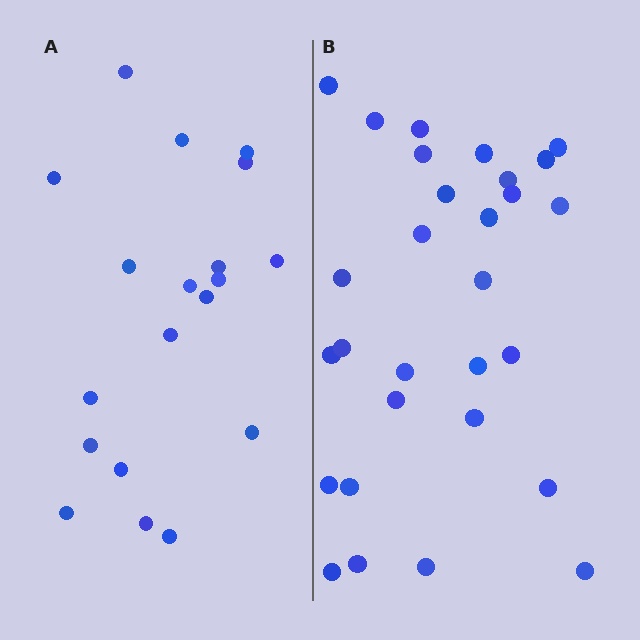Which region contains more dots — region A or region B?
Region B (the right region) has more dots.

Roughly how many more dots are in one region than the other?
Region B has roughly 10 or so more dots than region A.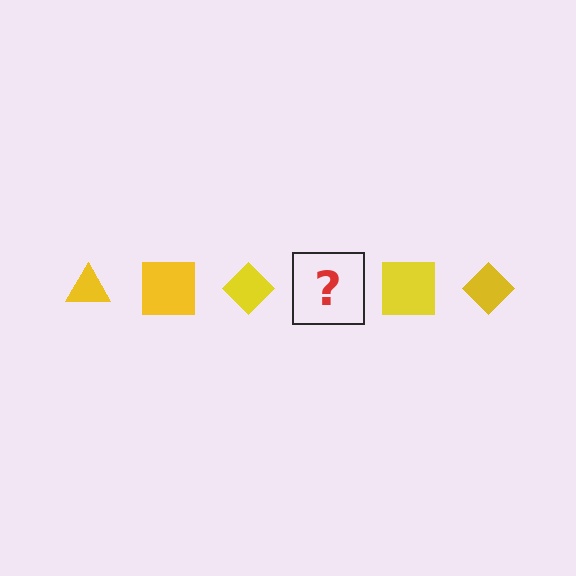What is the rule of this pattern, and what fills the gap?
The rule is that the pattern cycles through triangle, square, diamond shapes in yellow. The gap should be filled with a yellow triangle.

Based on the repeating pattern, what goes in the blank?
The blank should be a yellow triangle.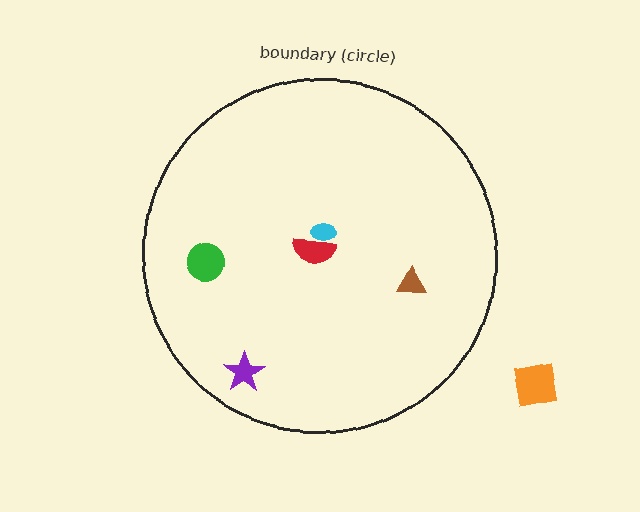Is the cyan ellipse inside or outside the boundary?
Inside.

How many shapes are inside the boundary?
5 inside, 1 outside.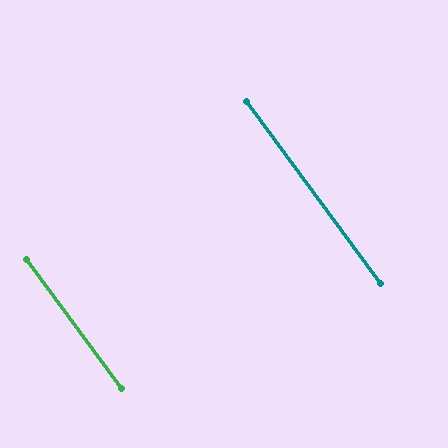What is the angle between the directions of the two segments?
Approximately 0 degrees.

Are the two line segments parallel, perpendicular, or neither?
Parallel — their directions differ by only 0.3°.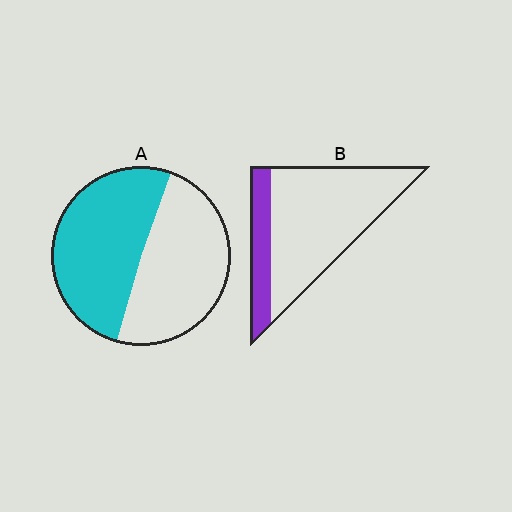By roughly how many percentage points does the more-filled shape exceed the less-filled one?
By roughly 30 percentage points (A over B).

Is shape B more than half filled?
No.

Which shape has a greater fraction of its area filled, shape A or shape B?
Shape A.